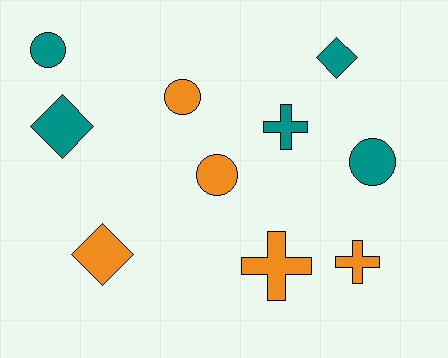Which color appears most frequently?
Teal, with 5 objects.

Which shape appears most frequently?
Circle, with 4 objects.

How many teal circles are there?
There are 2 teal circles.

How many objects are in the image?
There are 10 objects.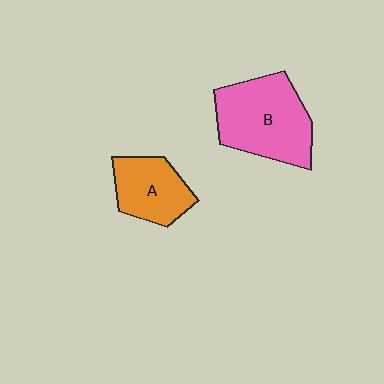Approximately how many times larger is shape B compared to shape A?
Approximately 1.6 times.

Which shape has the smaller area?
Shape A (orange).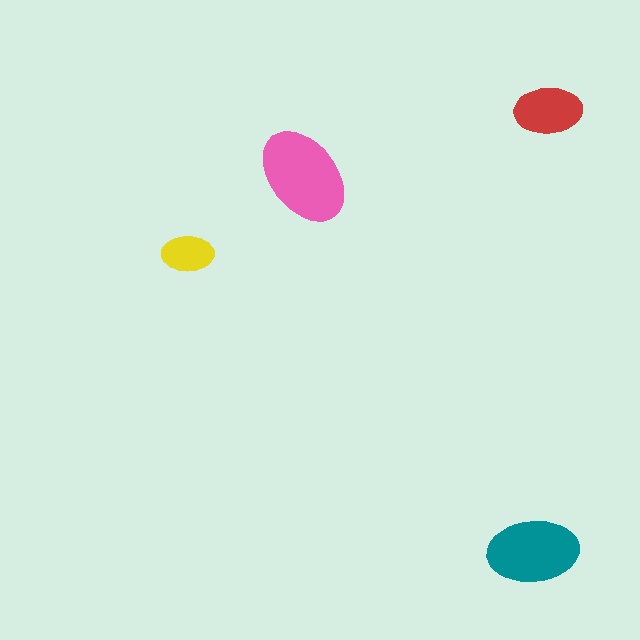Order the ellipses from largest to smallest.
the pink one, the teal one, the red one, the yellow one.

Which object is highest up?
The red ellipse is topmost.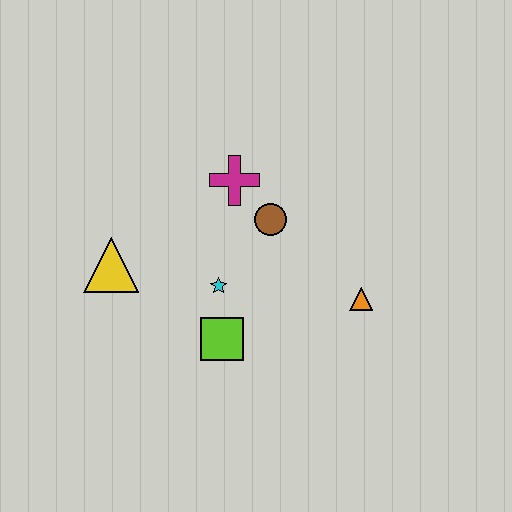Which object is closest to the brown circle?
The magenta cross is closest to the brown circle.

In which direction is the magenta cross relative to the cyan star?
The magenta cross is above the cyan star.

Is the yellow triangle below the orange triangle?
No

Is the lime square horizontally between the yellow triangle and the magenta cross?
Yes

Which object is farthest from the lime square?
The magenta cross is farthest from the lime square.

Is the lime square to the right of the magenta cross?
No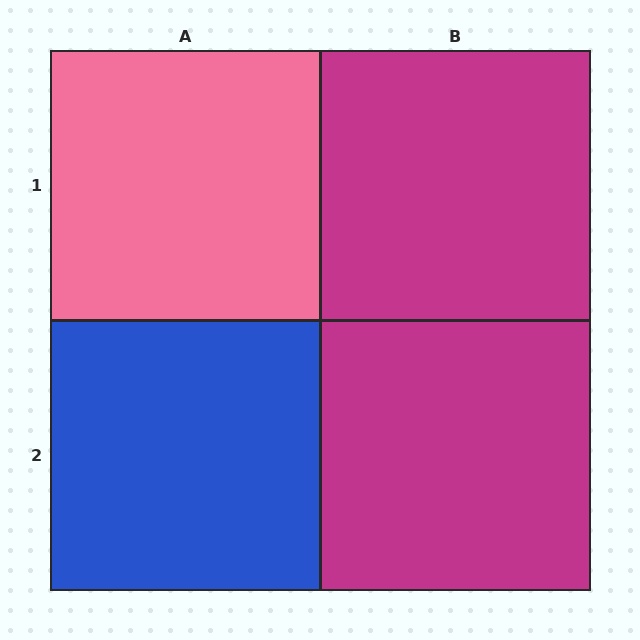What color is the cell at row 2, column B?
Magenta.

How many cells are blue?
1 cell is blue.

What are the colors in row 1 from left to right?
Pink, magenta.